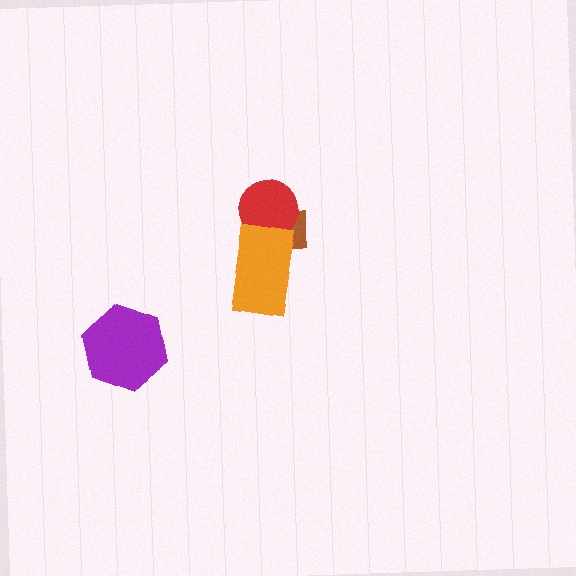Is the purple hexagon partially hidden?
No, no other shape covers it.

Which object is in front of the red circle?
The orange rectangle is in front of the red circle.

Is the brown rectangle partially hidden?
Yes, it is partially covered by another shape.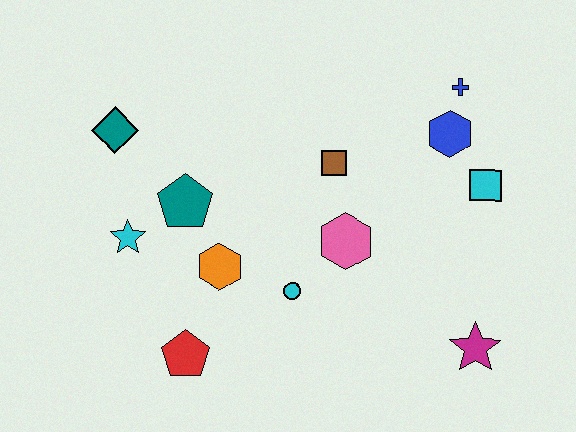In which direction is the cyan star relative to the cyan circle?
The cyan star is to the left of the cyan circle.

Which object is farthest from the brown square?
The red pentagon is farthest from the brown square.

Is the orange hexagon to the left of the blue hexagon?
Yes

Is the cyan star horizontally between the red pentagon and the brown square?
No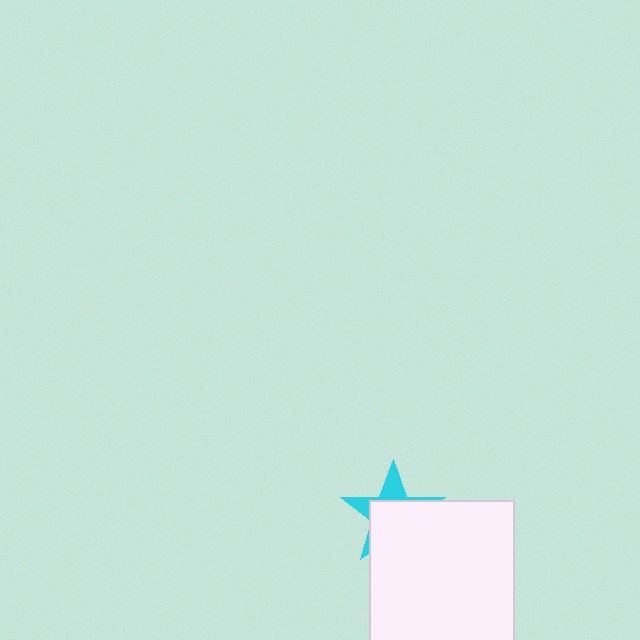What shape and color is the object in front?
The object in front is a white rectangle.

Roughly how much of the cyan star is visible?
A small part of it is visible (roughly 32%).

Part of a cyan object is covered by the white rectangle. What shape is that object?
It is a star.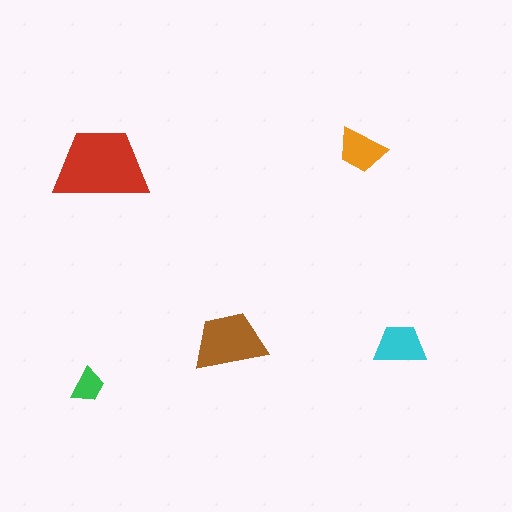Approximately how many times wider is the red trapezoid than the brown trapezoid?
About 1.5 times wider.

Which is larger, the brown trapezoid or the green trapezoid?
The brown one.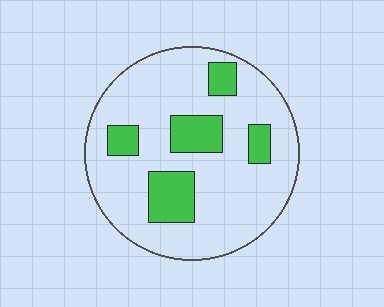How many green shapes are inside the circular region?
5.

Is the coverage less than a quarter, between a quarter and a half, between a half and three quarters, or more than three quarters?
Less than a quarter.